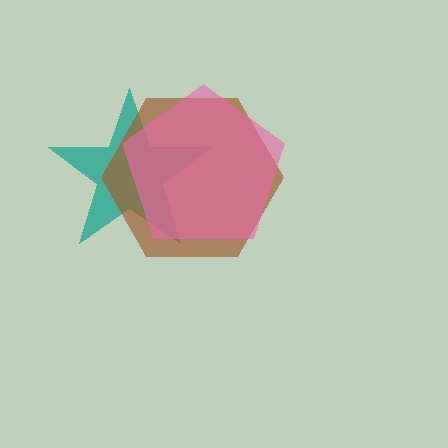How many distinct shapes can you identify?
There are 3 distinct shapes: a teal star, a brown hexagon, a pink pentagon.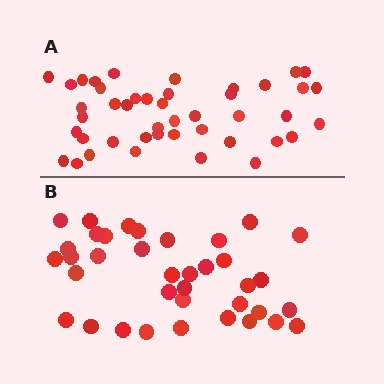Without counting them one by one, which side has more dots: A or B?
Region A (the top region) has more dots.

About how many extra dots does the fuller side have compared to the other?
Region A has roughly 8 or so more dots than region B.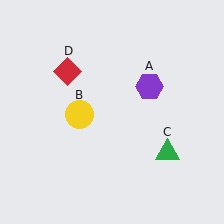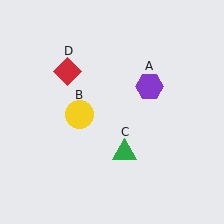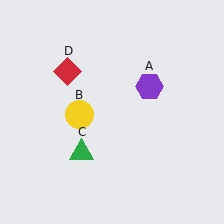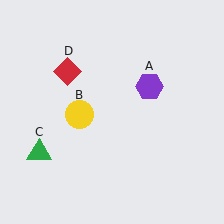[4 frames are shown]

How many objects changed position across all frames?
1 object changed position: green triangle (object C).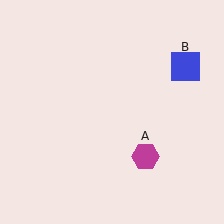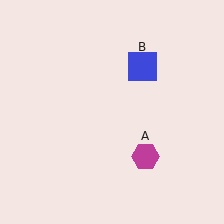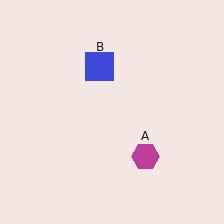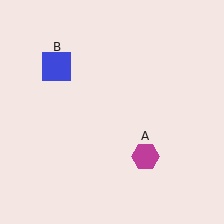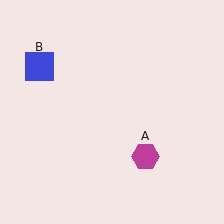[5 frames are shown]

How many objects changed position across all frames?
1 object changed position: blue square (object B).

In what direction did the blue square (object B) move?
The blue square (object B) moved left.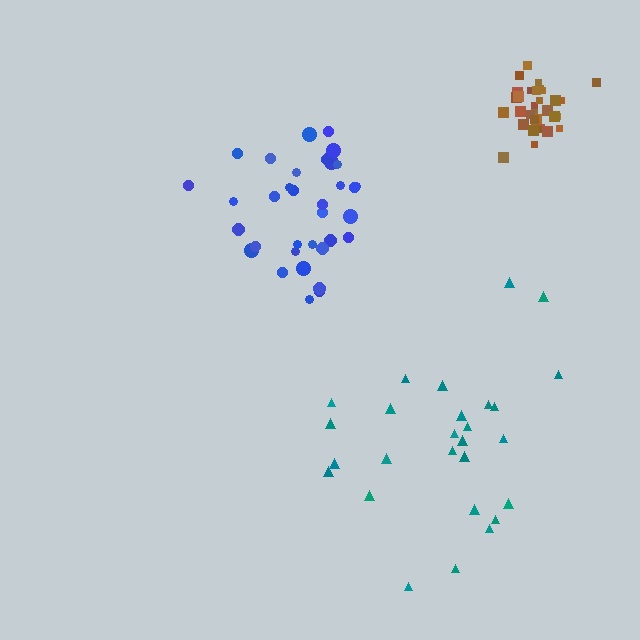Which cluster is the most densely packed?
Brown.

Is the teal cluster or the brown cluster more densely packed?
Brown.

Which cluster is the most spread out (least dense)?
Teal.